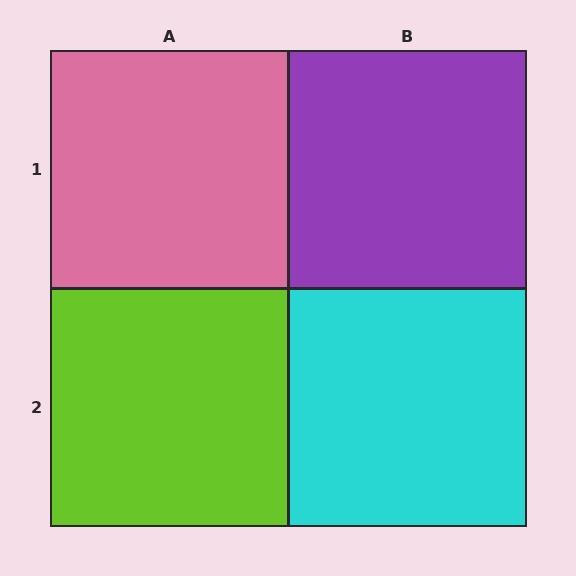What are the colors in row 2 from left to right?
Lime, cyan.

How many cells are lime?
1 cell is lime.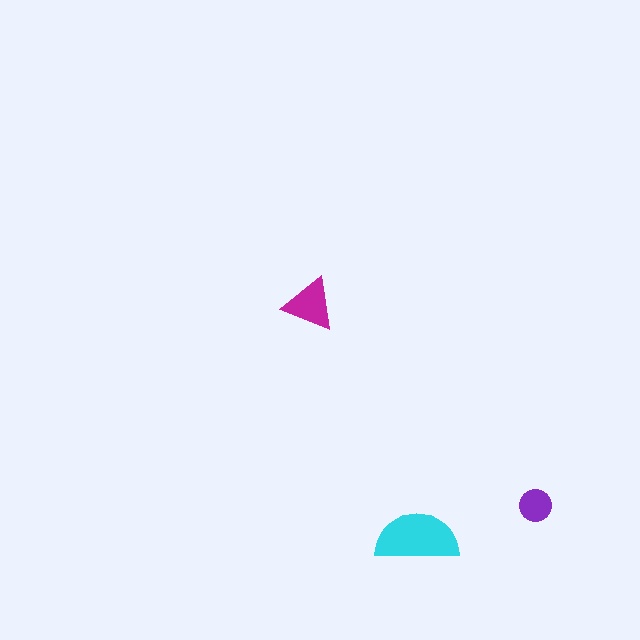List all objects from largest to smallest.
The cyan semicircle, the magenta triangle, the purple circle.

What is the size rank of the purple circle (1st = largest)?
3rd.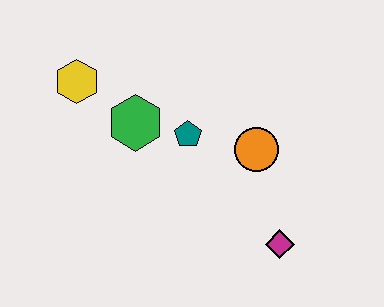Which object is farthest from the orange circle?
The yellow hexagon is farthest from the orange circle.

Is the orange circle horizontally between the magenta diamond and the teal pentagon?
Yes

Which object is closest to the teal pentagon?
The green hexagon is closest to the teal pentagon.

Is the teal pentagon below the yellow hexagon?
Yes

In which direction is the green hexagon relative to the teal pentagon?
The green hexagon is to the left of the teal pentagon.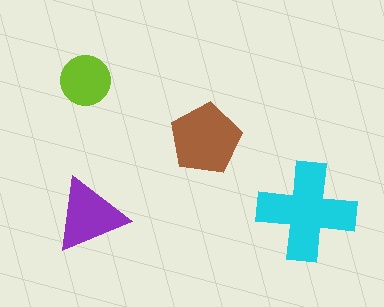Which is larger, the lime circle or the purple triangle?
The purple triangle.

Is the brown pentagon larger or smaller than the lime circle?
Larger.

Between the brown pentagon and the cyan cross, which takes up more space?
The cyan cross.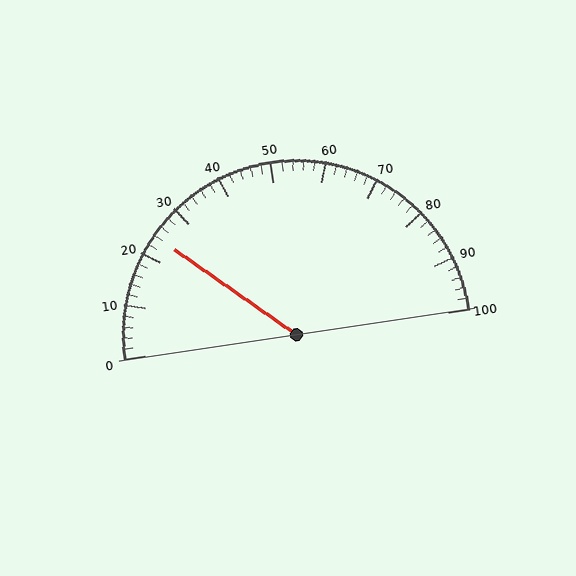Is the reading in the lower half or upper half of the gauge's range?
The reading is in the lower half of the range (0 to 100).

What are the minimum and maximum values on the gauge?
The gauge ranges from 0 to 100.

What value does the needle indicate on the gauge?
The needle indicates approximately 24.